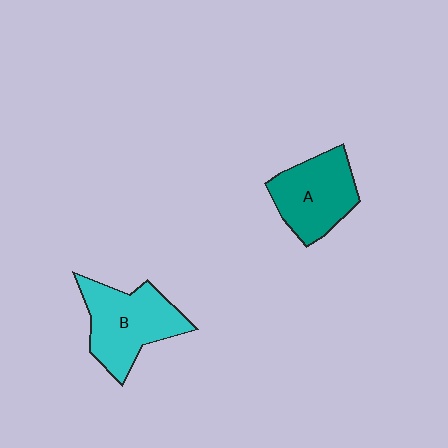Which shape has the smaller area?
Shape A (teal).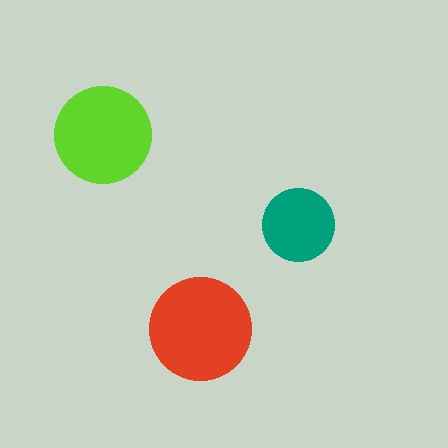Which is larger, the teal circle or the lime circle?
The lime one.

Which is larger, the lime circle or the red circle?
The red one.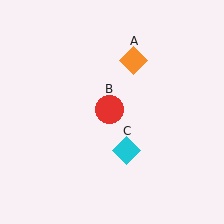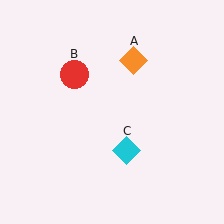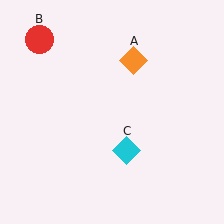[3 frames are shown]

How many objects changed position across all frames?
1 object changed position: red circle (object B).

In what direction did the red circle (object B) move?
The red circle (object B) moved up and to the left.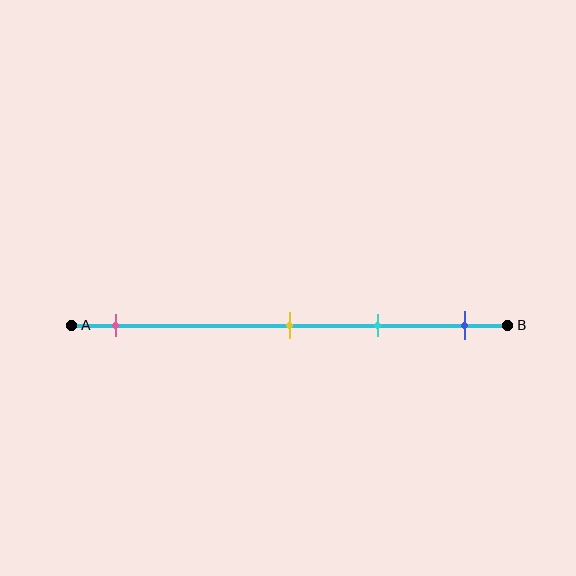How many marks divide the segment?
There are 4 marks dividing the segment.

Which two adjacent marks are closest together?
The yellow and cyan marks are the closest adjacent pair.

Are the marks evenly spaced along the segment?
No, the marks are not evenly spaced.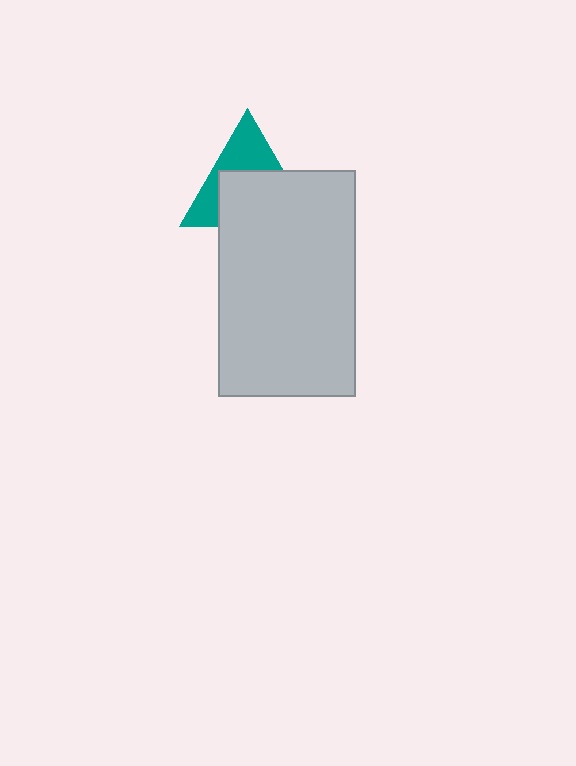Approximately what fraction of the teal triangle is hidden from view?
Roughly 58% of the teal triangle is hidden behind the light gray rectangle.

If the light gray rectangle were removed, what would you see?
You would see the complete teal triangle.